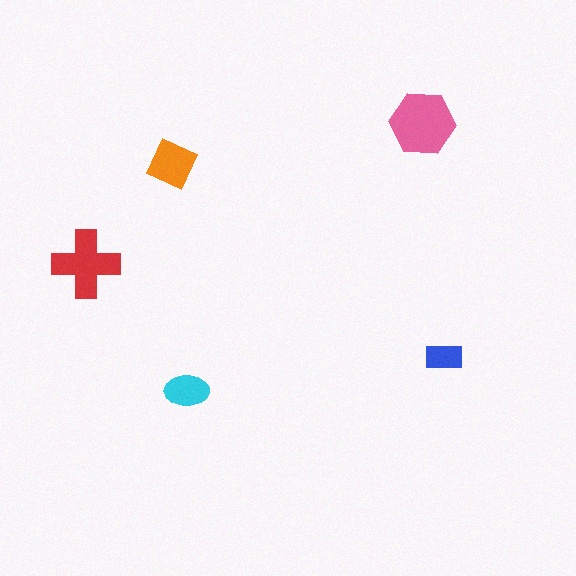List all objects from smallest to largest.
The blue rectangle, the cyan ellipse, the orange diamond, the red cross, the pink hexagon.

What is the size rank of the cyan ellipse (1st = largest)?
4th.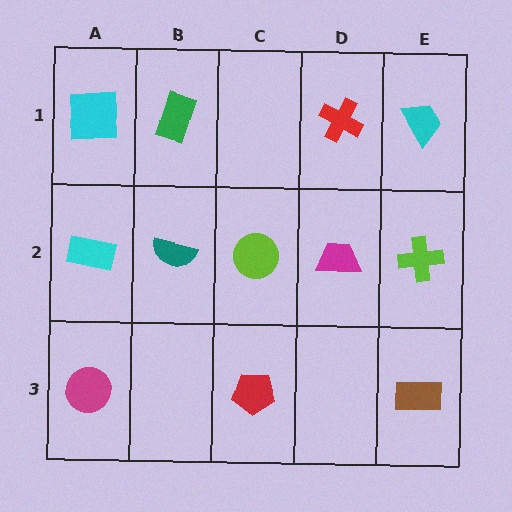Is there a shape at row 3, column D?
No, that cell is empty.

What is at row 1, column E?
A cyan trapezoid.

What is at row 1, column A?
A cyan square.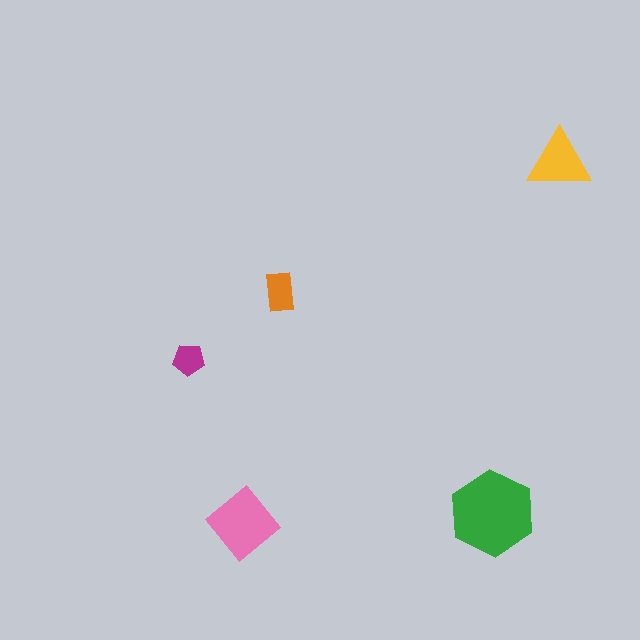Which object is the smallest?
The magenta pentagon.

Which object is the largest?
The green hexagon.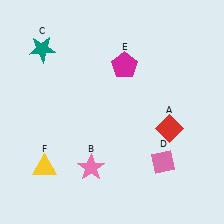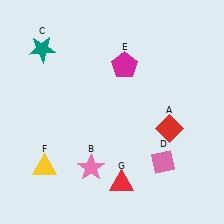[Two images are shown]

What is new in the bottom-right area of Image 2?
A red triangle (G) was added in the bottom-right area of Image 2.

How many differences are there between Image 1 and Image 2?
There is 1 difference between the two images.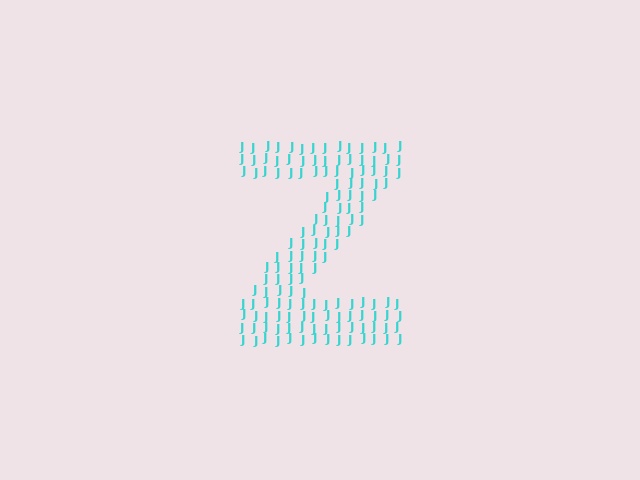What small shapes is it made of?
It is made of small letter J's.